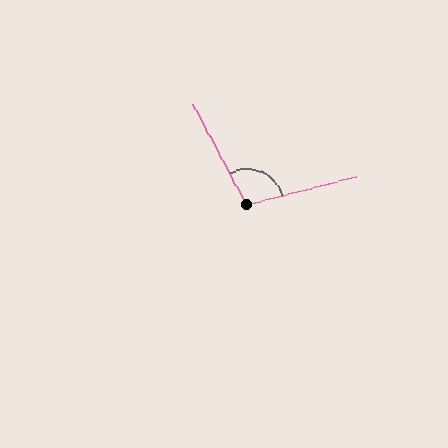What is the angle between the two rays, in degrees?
Approximately 103 degrees.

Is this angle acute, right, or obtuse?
It is obtuse.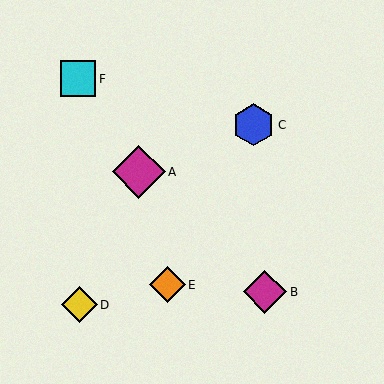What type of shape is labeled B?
Shape B is a magenta diamond.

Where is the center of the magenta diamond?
The center of the magenta diamond is at (265, 292).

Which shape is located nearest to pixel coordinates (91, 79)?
The cyan square (labeled F) at (78, 79) is nearest to that location.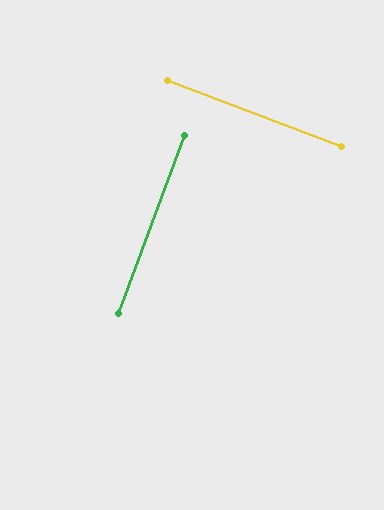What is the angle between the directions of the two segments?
Approximately 89 degrees.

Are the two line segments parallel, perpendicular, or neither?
Perpendicular — they meet at approximately 89°.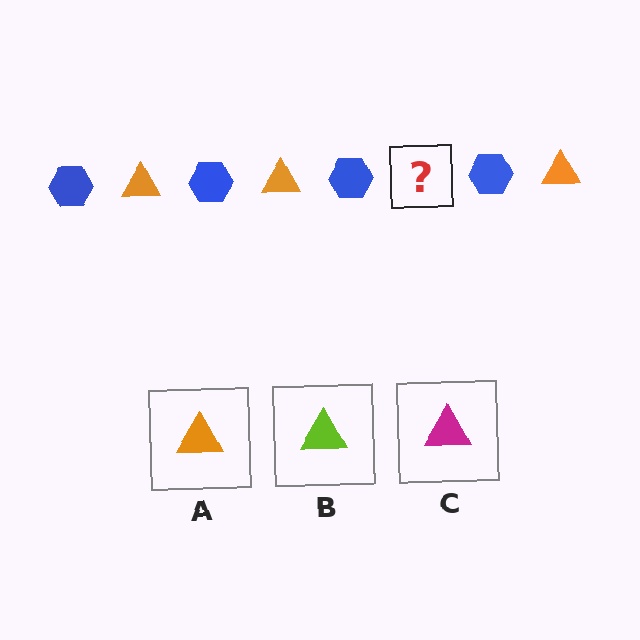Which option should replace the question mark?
Option A.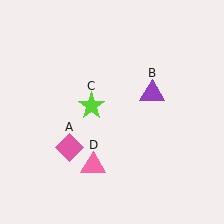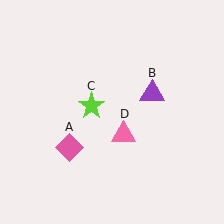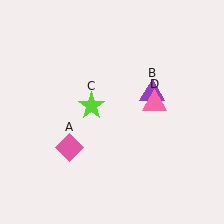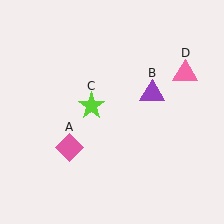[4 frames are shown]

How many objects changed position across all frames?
1 object changed position: pink triangle (object D).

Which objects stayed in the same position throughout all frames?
Pink diamond (object A) and purple triangle (object B) and lime star (object C) remained stationary.